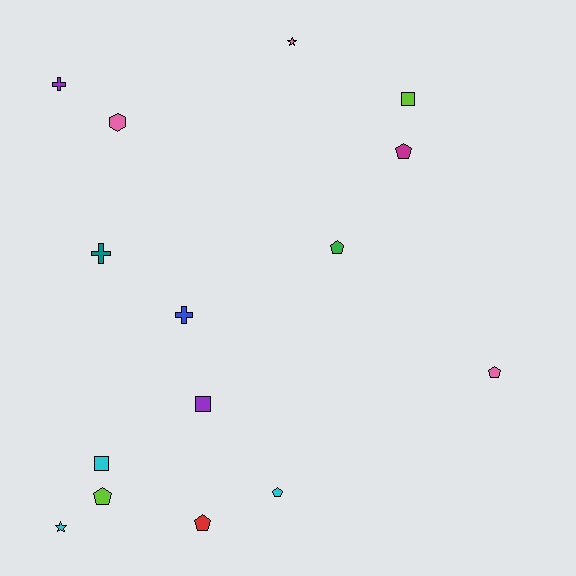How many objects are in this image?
There are 15 objects.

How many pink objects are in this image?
There are 3 pink objects.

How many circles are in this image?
There are no circles.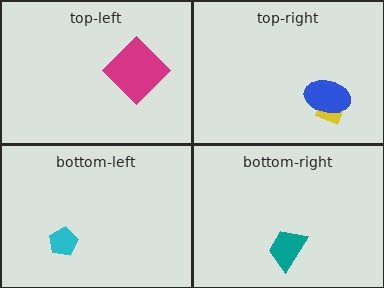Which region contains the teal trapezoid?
The bottom-right region.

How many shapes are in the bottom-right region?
1.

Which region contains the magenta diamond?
The top-left region.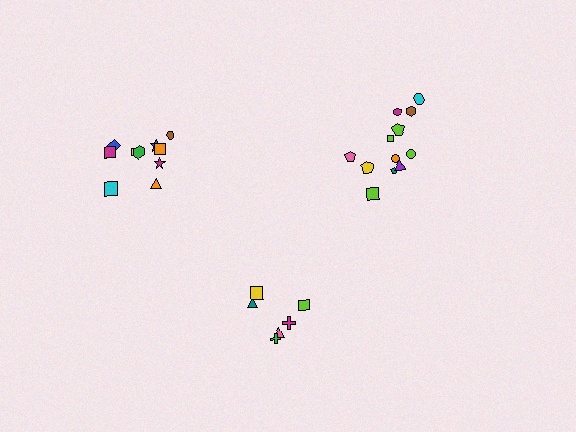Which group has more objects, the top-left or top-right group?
The top-right group.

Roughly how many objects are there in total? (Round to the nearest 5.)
Roughly 30 objects in total.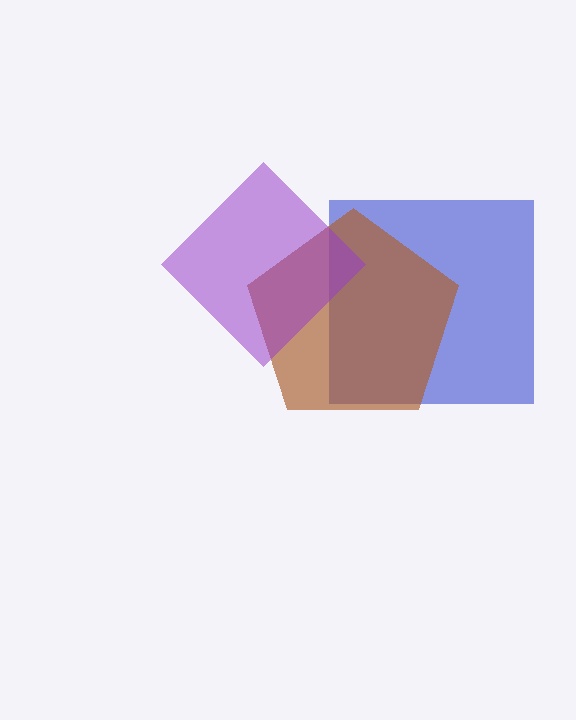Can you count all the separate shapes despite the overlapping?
Yes, there are 3 separate shapes.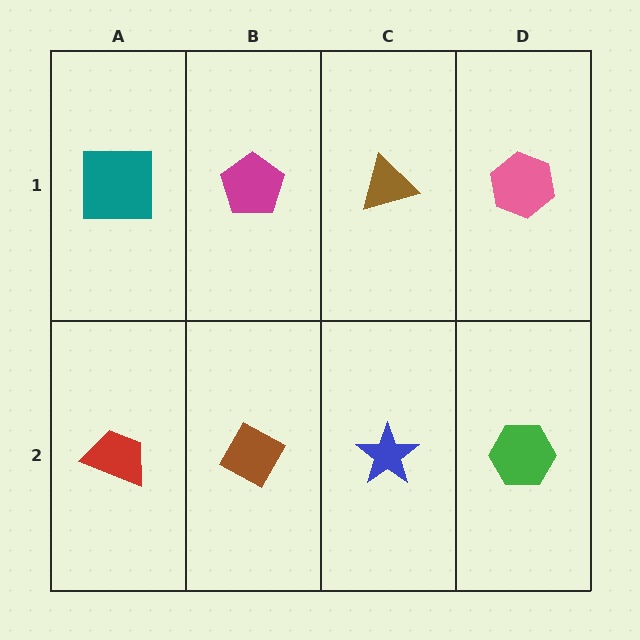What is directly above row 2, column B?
A magenta pentagon.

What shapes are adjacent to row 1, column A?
A red trapezoid (row 2, column A), a magenta pentagon (row 1, column B).